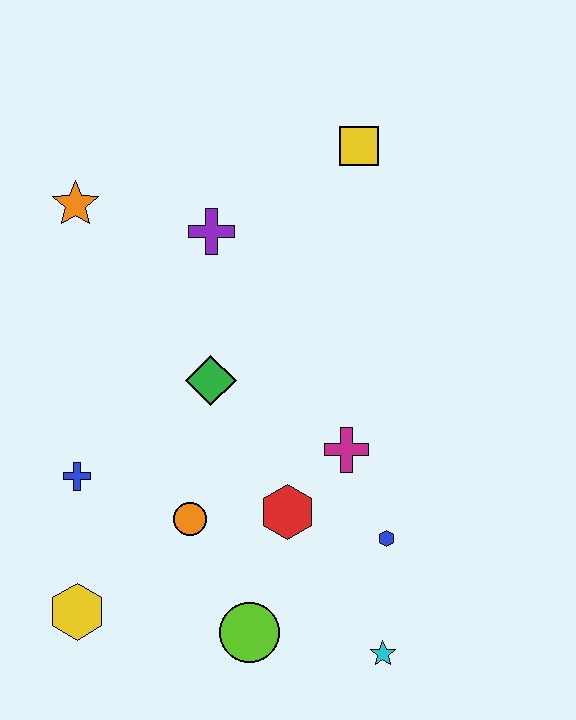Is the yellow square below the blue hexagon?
No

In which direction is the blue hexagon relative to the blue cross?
The blue hexagon is to the right of the blue cross.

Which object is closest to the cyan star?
The blue hexagon is closest to the cyan star.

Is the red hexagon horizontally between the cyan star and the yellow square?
No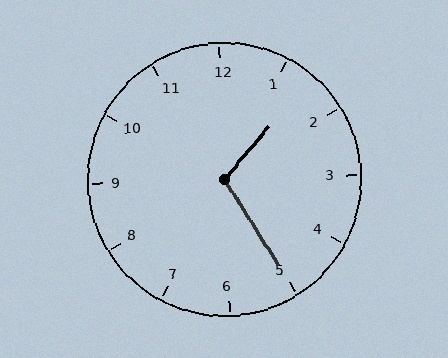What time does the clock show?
1:25.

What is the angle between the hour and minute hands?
Approximately 108 degrees.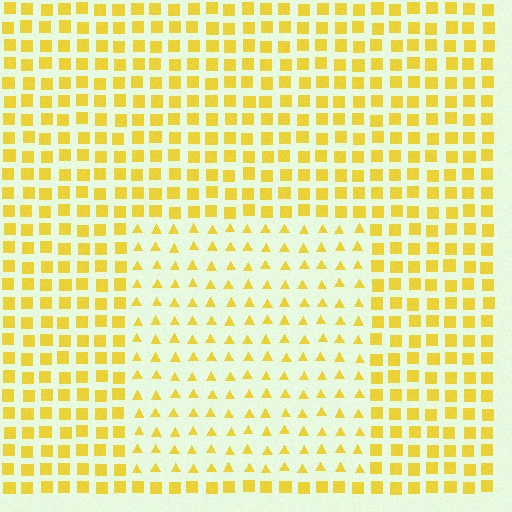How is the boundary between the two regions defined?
The boundary is defined by a change in element shape: triangles inside vs. squares outside. All elements share the same color and spacing.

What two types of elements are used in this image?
The image uses triangles inside the rectangle region and squares outside it.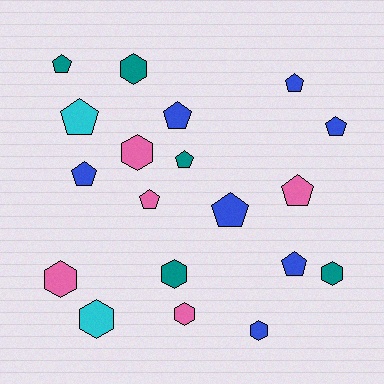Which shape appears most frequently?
Pentagon, with 11 objects.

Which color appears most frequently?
Blue, with 7 objects.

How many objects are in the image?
There are 19 objects.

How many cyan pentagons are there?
There is 1 cyan pentagon.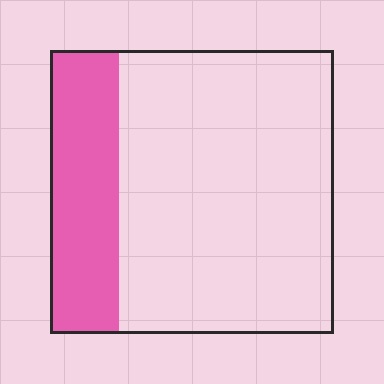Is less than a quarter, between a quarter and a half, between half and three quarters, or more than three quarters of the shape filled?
Less than a quarter.